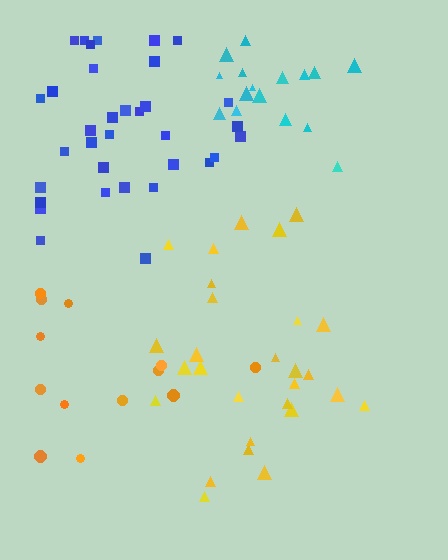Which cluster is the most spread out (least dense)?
Orange.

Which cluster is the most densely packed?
Cyan.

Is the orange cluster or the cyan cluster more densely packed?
Cyan.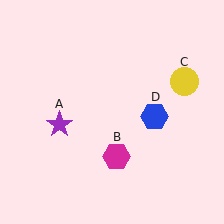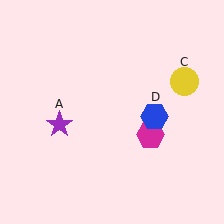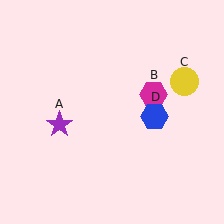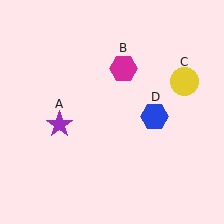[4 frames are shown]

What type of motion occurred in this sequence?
The magenta hexagon (object B) rotated counterclockwise around the center of the scene.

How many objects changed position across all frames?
1 object changed position: magenta hexagon (object B).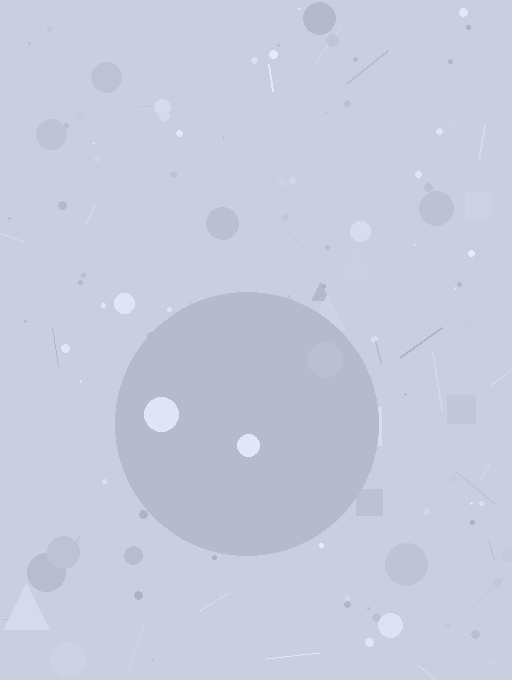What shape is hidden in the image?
A circle is hidden in the image.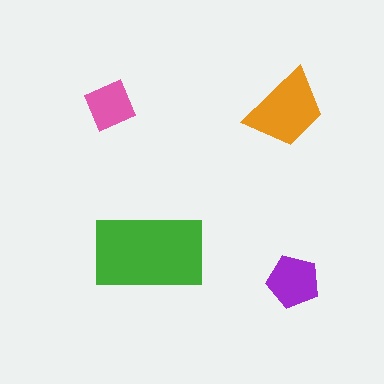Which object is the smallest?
The pink diamond.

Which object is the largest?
The green rectangle.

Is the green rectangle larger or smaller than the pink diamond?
Larger.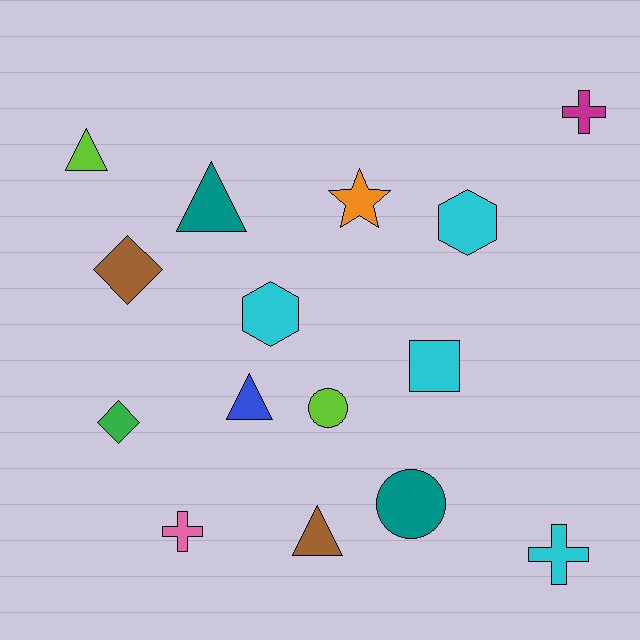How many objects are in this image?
There are 15 objects.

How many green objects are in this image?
There is 1 green object.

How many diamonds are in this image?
There are 2 diamonds.